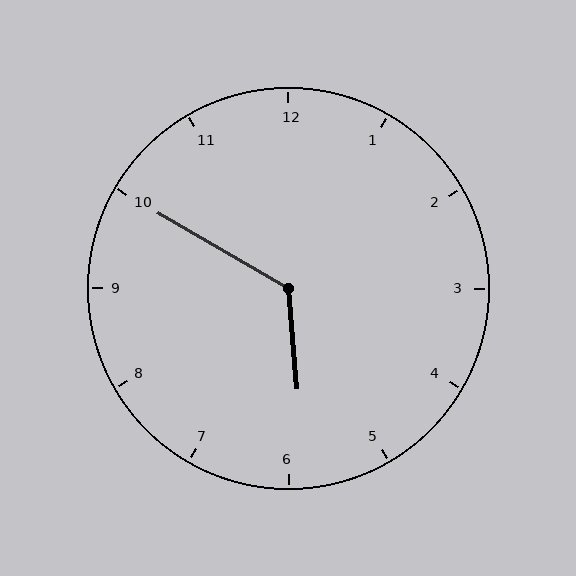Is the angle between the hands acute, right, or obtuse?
It is obtuse.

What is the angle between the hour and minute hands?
Approximately 125 degrees.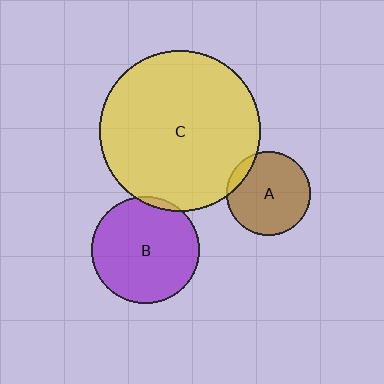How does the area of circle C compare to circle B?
Approximately 2.3 times.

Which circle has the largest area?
Circle C (yellow).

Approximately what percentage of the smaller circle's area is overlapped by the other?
Approximately 5%.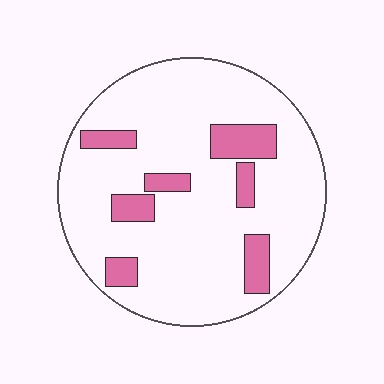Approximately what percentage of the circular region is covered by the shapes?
Approximately 15%.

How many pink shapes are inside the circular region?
7.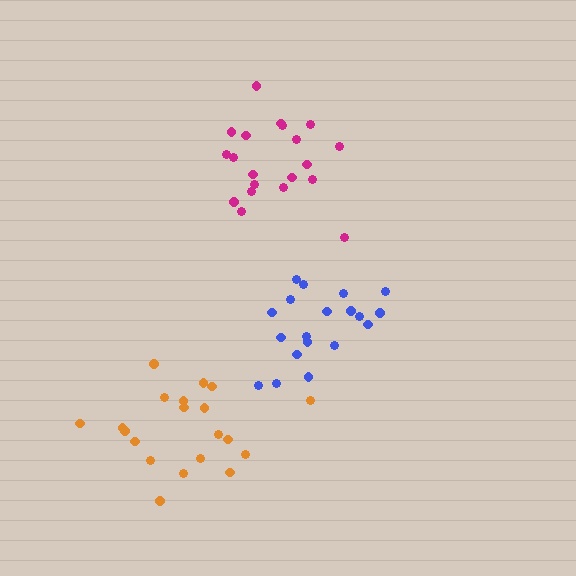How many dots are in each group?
Group 1: 19 dots, Group 2: 20 dots, Group 3: 20 dots (59 total).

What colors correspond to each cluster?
The clusters are colored: blue, orange, magenta.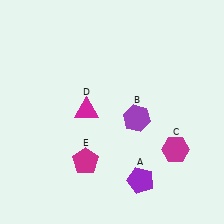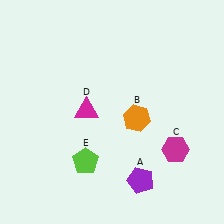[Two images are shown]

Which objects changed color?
B changed from purple to orange. E changed from magenta to lime.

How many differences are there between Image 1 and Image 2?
There are 2 differences between the two images.